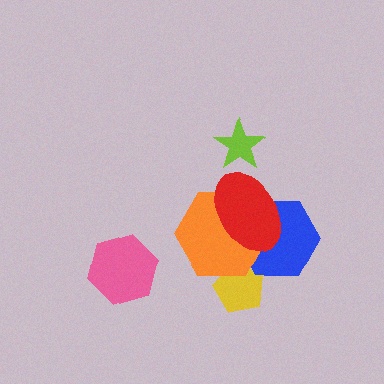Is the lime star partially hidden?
No, no other shape covers it.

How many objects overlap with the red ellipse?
2 objects overlap with the red ellipse.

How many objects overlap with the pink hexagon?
0 objects overlap with the pink hexagon.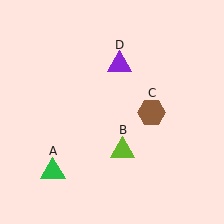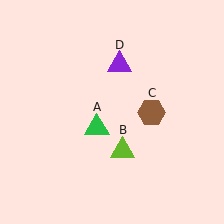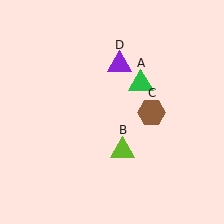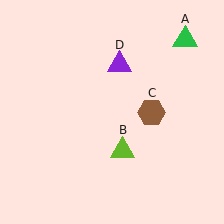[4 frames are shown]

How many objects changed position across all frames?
1 object changed position: green triangle (object A).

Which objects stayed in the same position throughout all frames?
Lime triangle (object B) and brown hexagon (object C) and purple triangle (object D) remained stationary.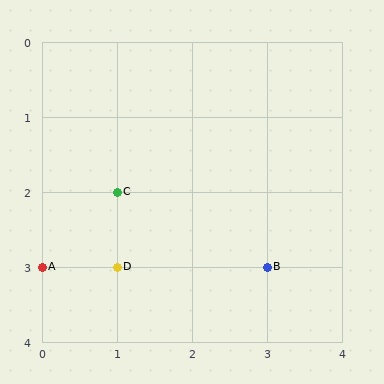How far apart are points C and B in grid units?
Points C and B are 2 columns and 1 row apart (about 2.2 grid units diagonally).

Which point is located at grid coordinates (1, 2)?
Point C is at (1, 2).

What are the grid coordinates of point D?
Point D is at grid coordinates (1, 3).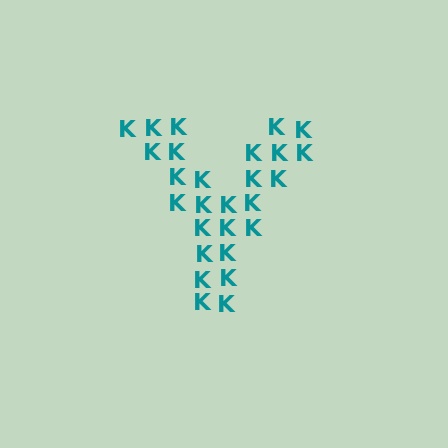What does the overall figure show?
The overall figure shows the letter Y.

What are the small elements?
The small elements are letter K's.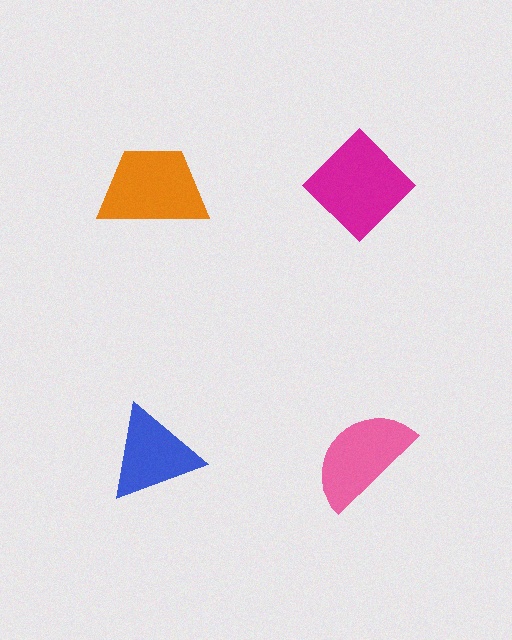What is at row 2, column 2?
A pink semicircle.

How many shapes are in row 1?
2 shapes.